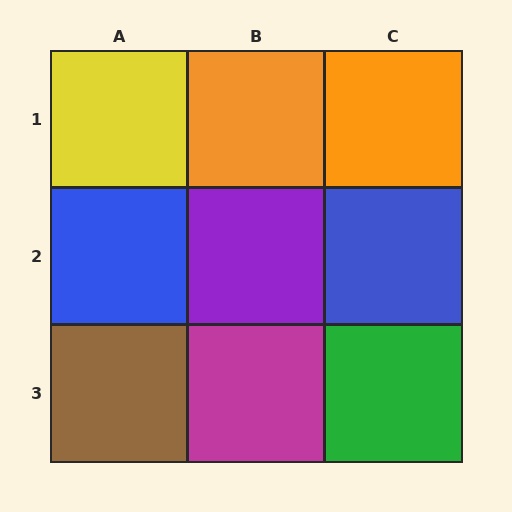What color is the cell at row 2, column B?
Purple.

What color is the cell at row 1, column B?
Orange.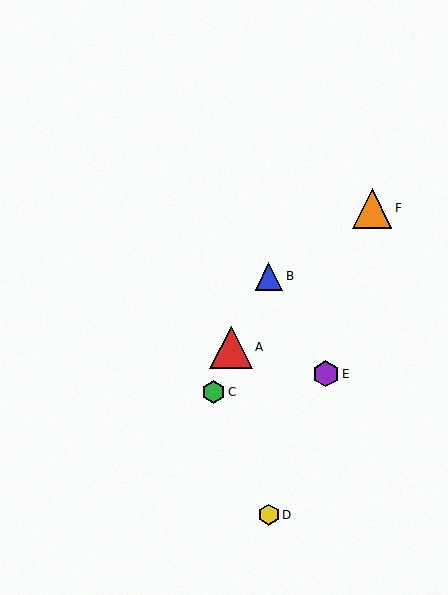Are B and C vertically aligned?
No, B is at x≈269 and C is at x≈213.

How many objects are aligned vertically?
2 objects (B, D) are aligned vertically.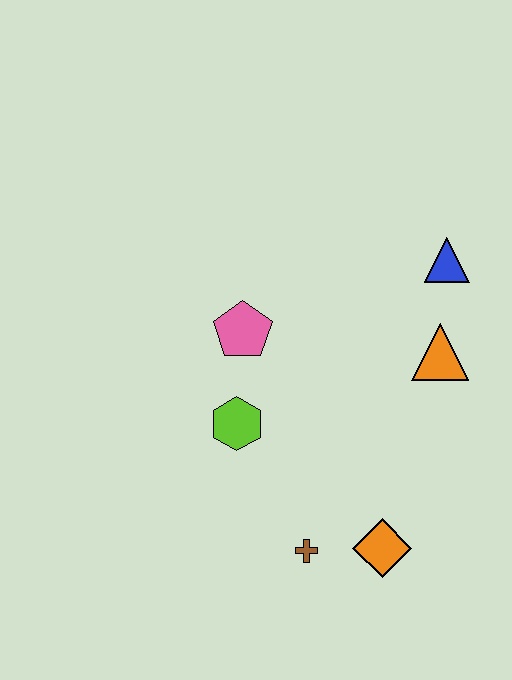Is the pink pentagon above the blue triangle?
No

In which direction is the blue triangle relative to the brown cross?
The blue triangle is above the brown cross.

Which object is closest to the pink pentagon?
The lime hexagon is closest to the pink pentagon.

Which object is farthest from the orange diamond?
The blue triangle is farthest from the orange diamond.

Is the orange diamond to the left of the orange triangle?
Yes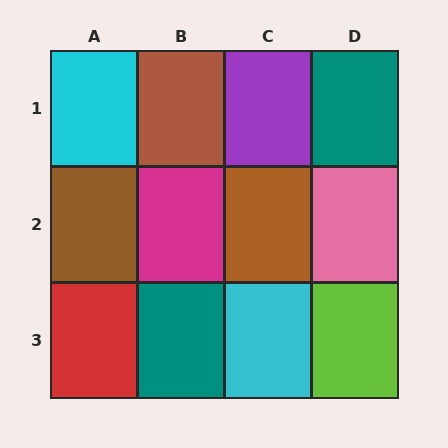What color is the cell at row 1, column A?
Cyan.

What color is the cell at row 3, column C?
Cyan.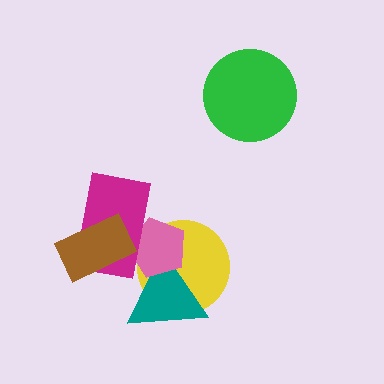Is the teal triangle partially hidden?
Yes, it is partially covered by another shape.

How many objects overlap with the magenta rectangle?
3 objects overlap with the magenta rectangle.